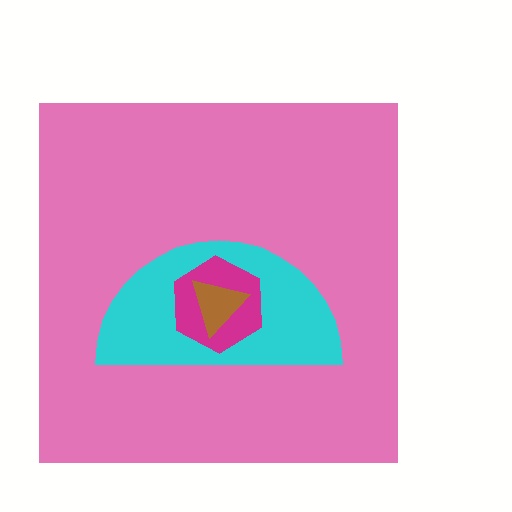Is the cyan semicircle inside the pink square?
Yes.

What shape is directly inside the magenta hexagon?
The brown triangle.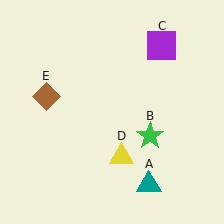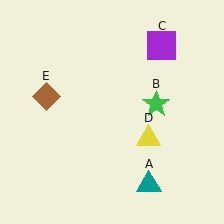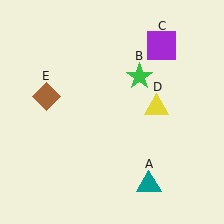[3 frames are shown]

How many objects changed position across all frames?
2 objects changed position: green star (object B), yellow triangle (object D).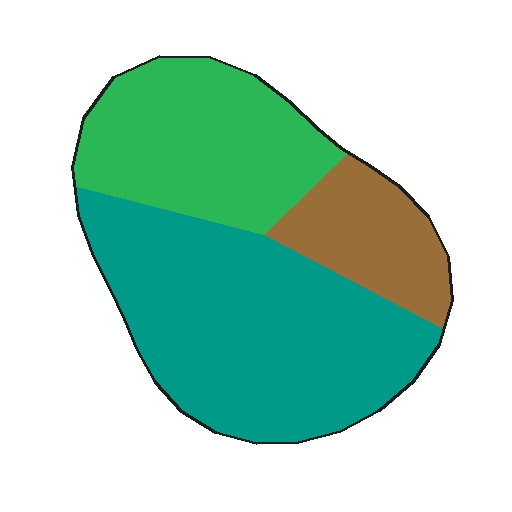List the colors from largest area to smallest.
From largest to smallest: teal, green, brown.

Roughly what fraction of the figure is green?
Green takes up about one third (1/3) of the figure.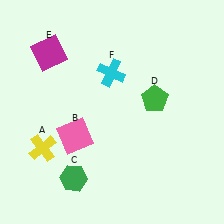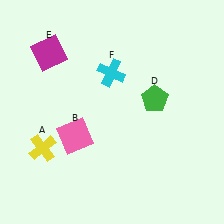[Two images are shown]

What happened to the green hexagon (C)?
The green hexagon (C) was removed in Image 2. It was in the bottom-left area of Image 1.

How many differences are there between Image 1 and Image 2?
There is 1 difference between the two images.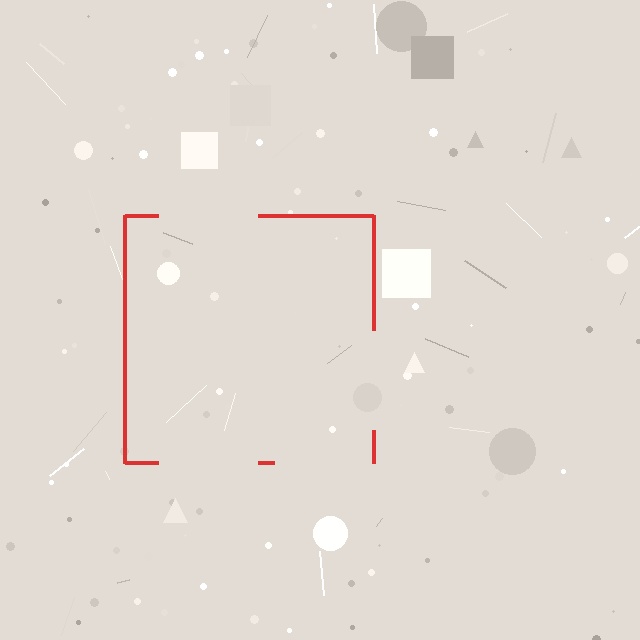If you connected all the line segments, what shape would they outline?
They would outline a square.